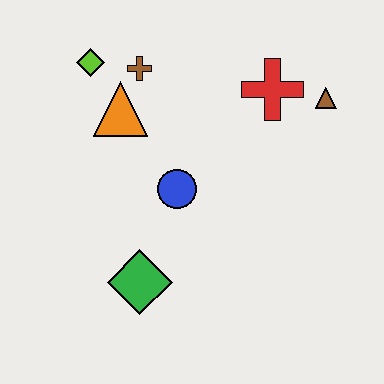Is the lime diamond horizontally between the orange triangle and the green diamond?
No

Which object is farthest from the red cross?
The green diamond is farthest from the red cross.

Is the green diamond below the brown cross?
Yes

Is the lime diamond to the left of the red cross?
Yes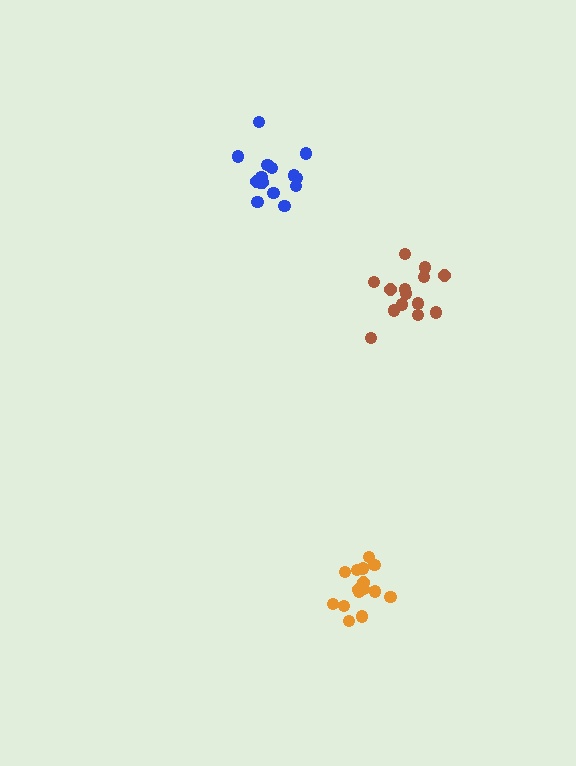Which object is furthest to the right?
The brown cluster is rightmost.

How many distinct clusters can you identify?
There are 3 distinct clusters.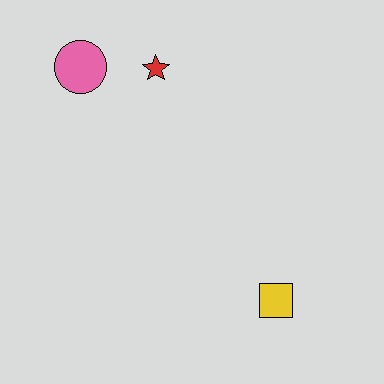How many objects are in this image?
There are 3 objects.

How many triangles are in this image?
There are no triangles.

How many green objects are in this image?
There are no green objects.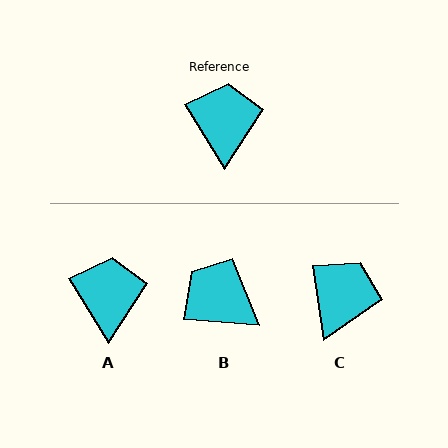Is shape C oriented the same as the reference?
No, it is off by about 22 degrees.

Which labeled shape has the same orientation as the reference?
A.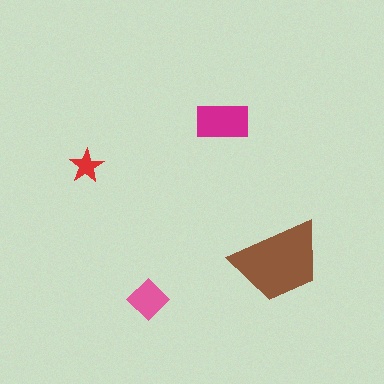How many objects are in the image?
There are 4 objects in the image.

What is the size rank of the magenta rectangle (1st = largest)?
2nd.